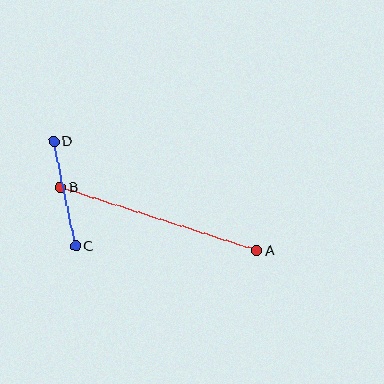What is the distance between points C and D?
The distance is approximately 107 pixels.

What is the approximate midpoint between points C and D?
The midpoint is at approximately (65, 194) pixels.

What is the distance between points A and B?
The distance is approximately 206 pixels.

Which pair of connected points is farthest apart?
Points A and B are farthest apart.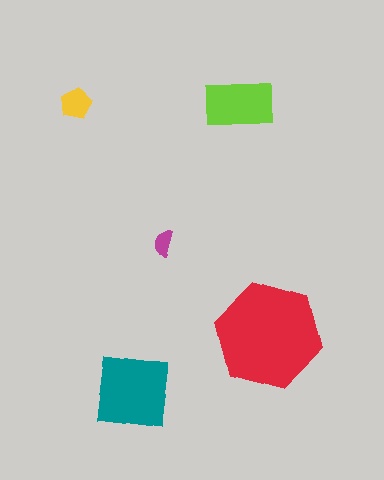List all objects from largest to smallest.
The red hexagon, the teal square, the lime rectangle, the yellow pentagon, the magenta semicircle.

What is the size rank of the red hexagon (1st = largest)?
1st.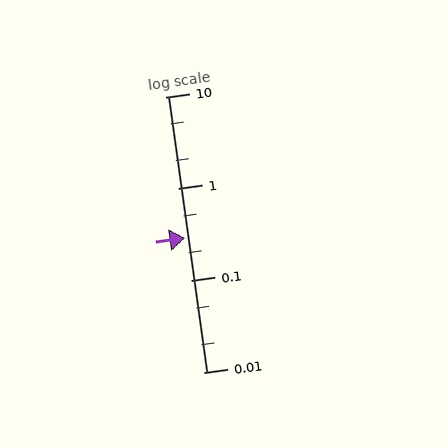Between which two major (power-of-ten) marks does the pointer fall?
The pointer is between 0.1 and 1.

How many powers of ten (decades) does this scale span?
The scale spans 3 decades, from 0.01 to 10.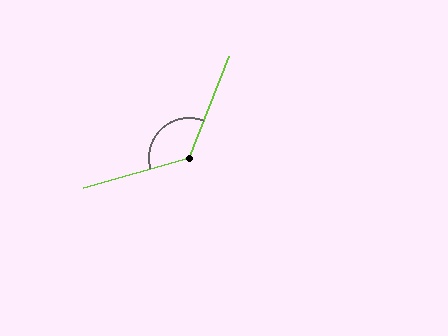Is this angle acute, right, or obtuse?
It is obtuse.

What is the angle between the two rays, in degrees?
Approximately 127 degrees.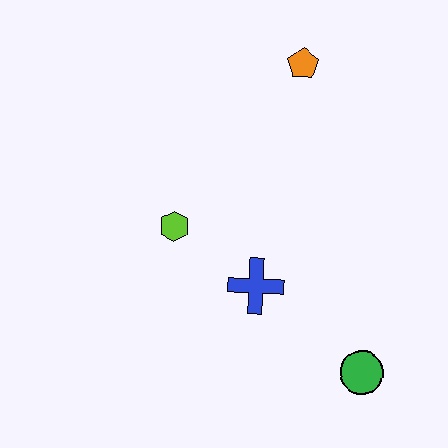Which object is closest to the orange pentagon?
The lime hexagon is closest to the orange pentagon.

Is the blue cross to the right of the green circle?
No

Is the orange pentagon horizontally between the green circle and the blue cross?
Yes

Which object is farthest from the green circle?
The orange pentagon is farthest from the green circle.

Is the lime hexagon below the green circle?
No